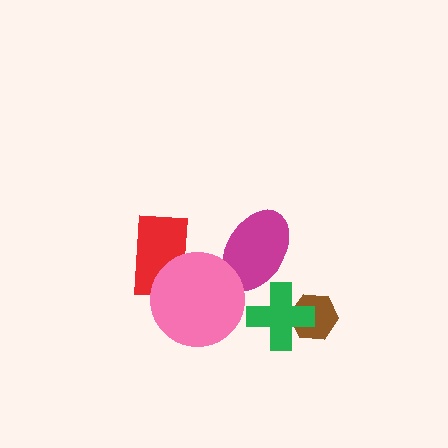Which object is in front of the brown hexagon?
The green cross is in front of the brown hexagon.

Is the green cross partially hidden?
No, no other shape covers it.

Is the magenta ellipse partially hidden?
Yes, it is partially covered by another shape.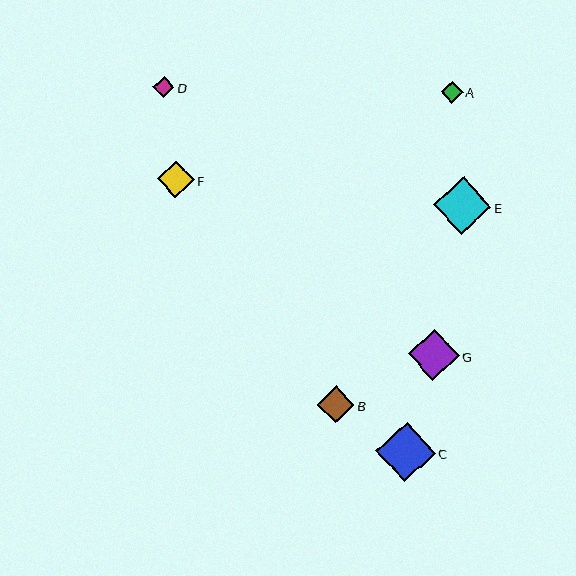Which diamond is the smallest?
Diamond D is the smallest with a size of approximately 22 pixels.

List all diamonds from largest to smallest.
From largest to smallest: C, E, G, F, B, A, D.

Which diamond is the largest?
Diamond C is the largest with a size of approximately 59 pixels.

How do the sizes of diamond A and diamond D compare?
Diamond A and diamond D are approximately the same size.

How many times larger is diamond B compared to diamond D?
Diamond B is approximately 1.7 times the size of diamond D.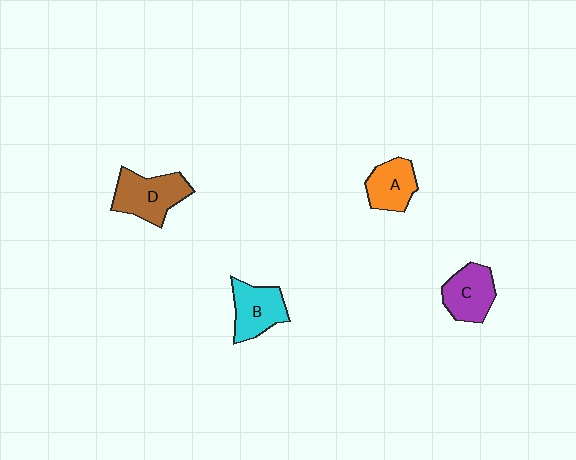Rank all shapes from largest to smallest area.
From largest to smallest: D (brown), B (cyan), C (purple), A (orange).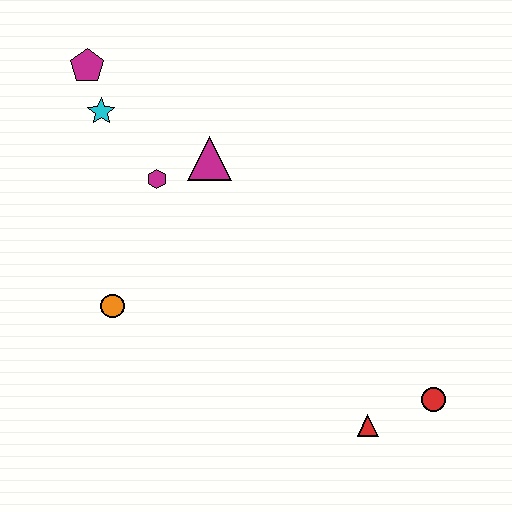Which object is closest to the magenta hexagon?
The magenta triangle is closest to the magenta hexagon.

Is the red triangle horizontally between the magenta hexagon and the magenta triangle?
No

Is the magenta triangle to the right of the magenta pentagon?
Yes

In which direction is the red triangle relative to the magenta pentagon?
The red triangle is below the magenta pentagon.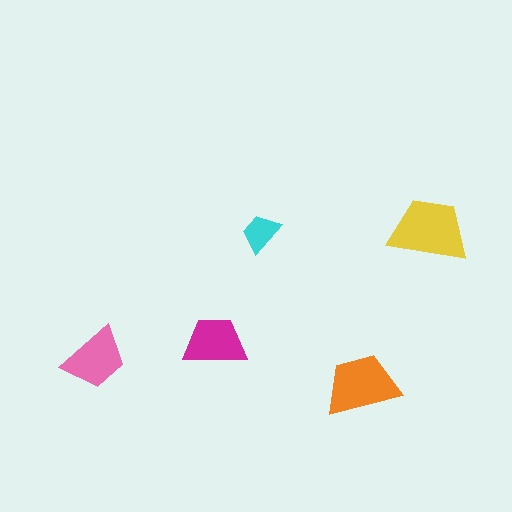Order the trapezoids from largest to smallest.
the yellow one, the orange one, the pink one, the magenta one, the cyan one.